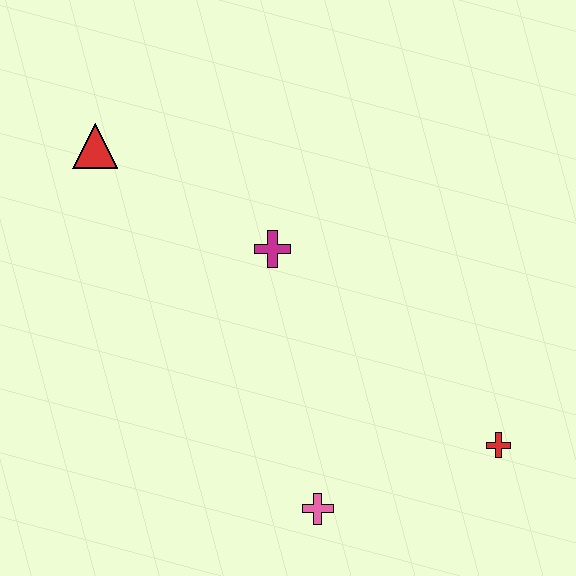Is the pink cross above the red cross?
No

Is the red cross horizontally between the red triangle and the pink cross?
No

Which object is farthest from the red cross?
The red triangle is farthest from the red cross.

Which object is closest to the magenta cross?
The red triangle is closest to the magenta cross.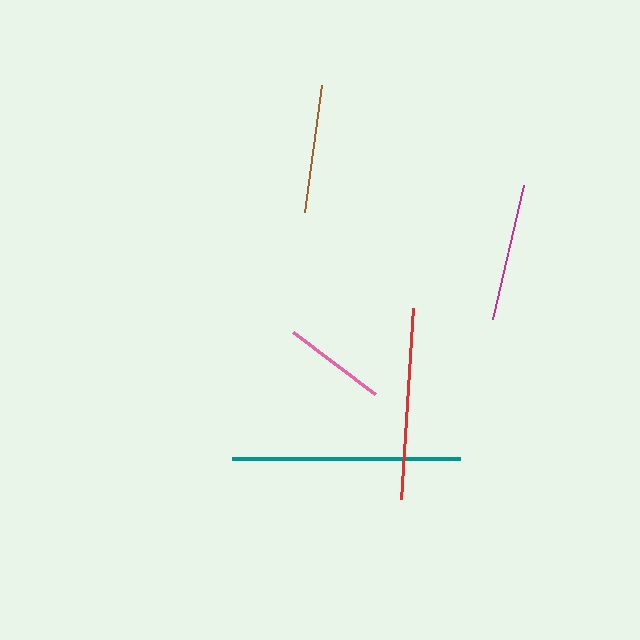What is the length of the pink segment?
The pink segment is approximately 103 pixels long.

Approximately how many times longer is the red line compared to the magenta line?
The red line is approximately 1.4 times the length of the magenta line.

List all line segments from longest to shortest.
From longest to shortest: teal, red, magenta, brown, pink.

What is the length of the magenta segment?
The magenta segment is approximately 137 pixels long.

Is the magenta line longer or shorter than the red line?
The red line is longer than the magenta line.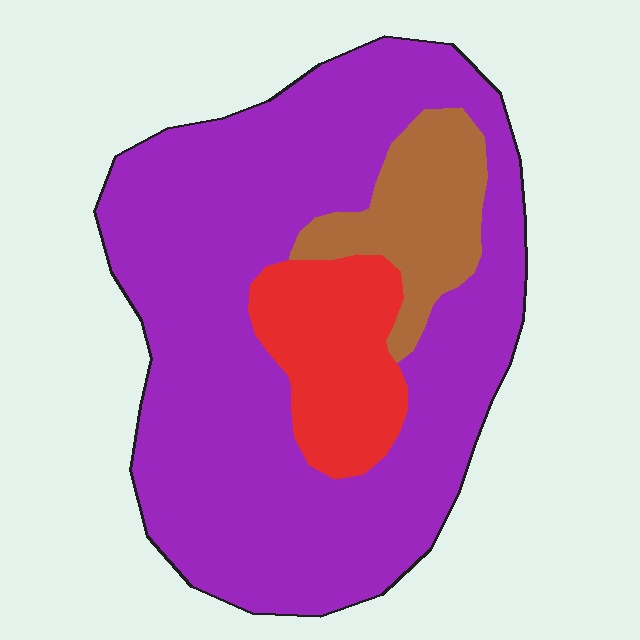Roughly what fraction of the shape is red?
Red takes up less than a quarter of the shape.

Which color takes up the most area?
Purple, at roughly 75%.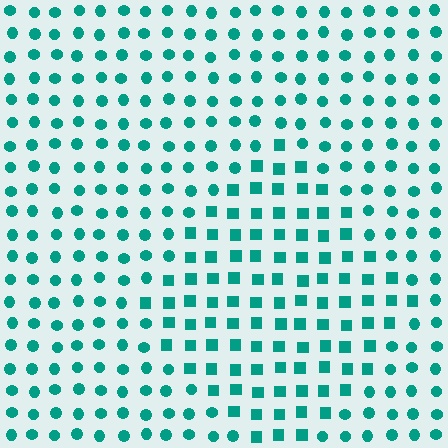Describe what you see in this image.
The image is filled with small teal elements arranged in a uniform grid. A diamond-shaped region contains squares, while the surrounding area contains circles. The boundary is defined purely by the change in element shape.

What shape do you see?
I see a diamond.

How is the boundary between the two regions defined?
The boundary is defined by a change in element shape: squares inside vs. circles outside. All elements share the same color and spacing.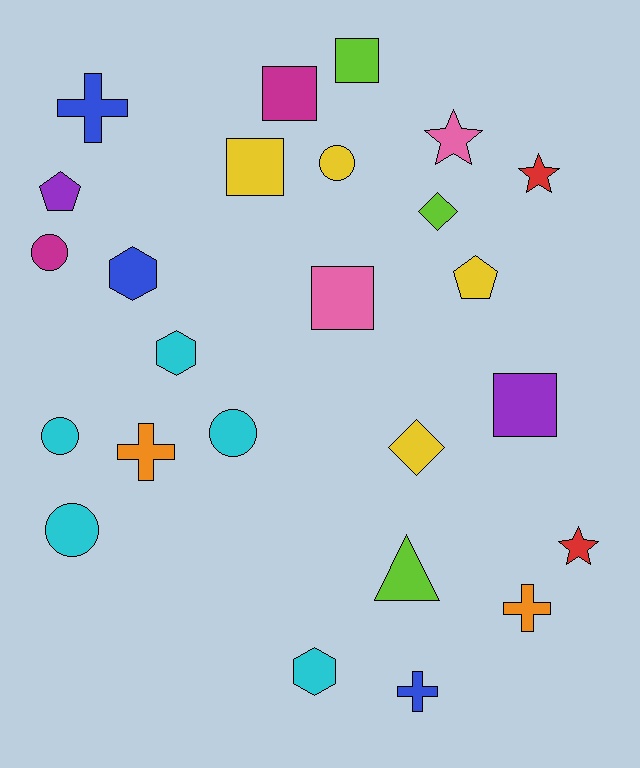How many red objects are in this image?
There are 2 red objects.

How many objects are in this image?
There are 25 objects.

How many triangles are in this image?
There is 1 triangle.